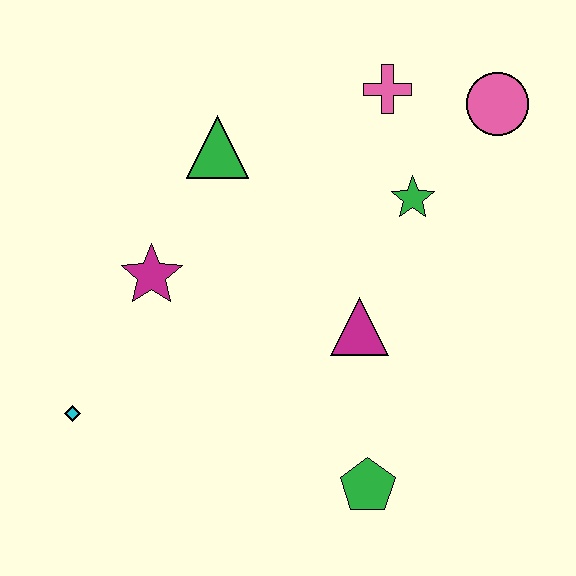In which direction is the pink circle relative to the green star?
The pink circle is above the green star.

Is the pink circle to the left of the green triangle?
No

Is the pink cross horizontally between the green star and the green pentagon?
Yes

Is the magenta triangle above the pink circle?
No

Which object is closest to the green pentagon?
The magenta triangle is closest to the green pentagon.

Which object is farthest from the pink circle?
The cyan diamond is farthest from the pink circle.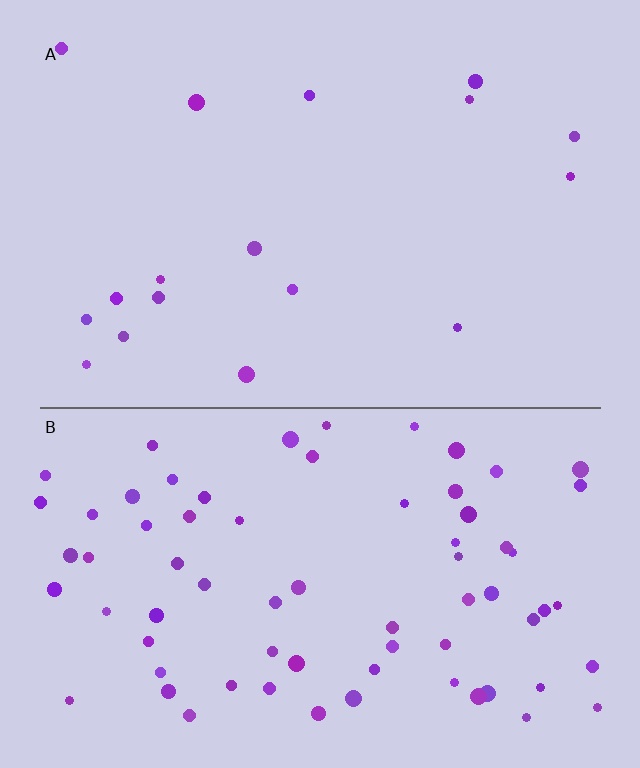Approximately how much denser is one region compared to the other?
Approximately 4.1× — region B over region A.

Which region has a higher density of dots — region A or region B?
B (the bottom).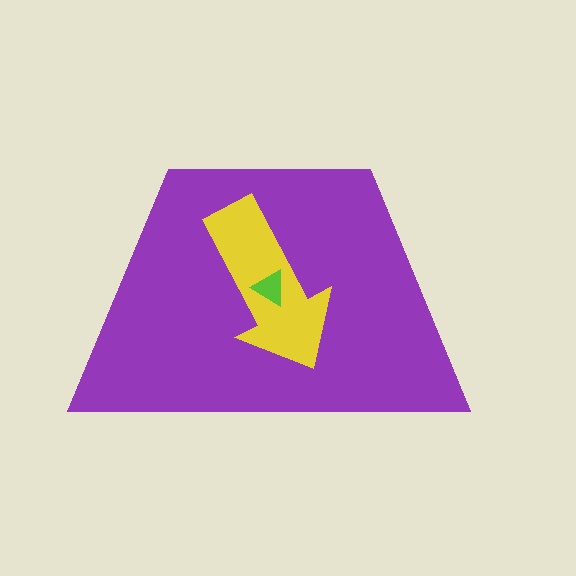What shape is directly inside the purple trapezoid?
The yellow arrow.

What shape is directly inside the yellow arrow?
The lime triangle.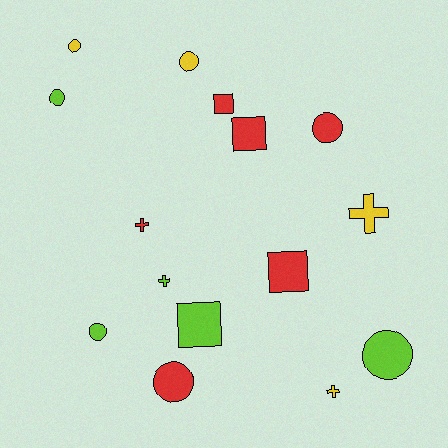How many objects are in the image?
There are 15 objects.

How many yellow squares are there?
There are no yellow squares.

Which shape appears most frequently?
Circle, with 7 objects.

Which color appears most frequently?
Red, with 6 objects.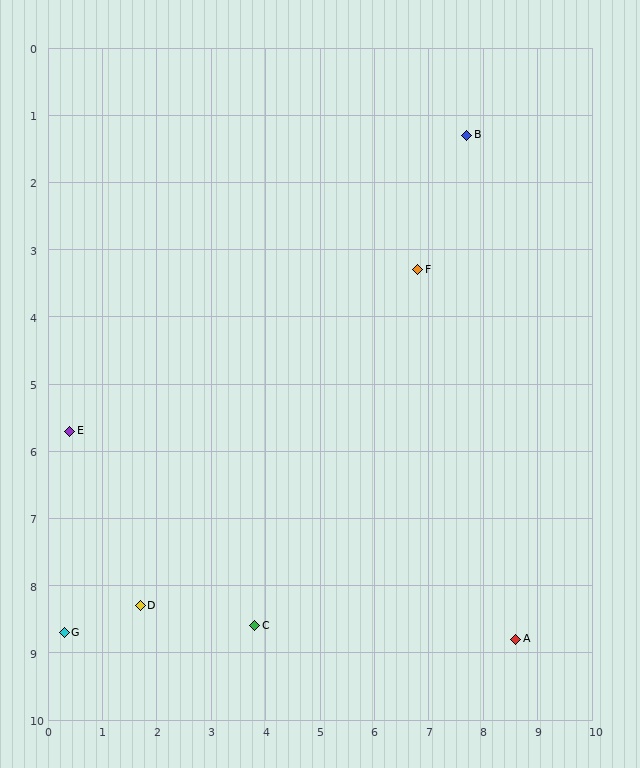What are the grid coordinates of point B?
Point B is at approximately (7.7, 1.3).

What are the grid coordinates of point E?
Point E is at approximately (0.4, 5.7).